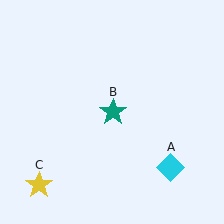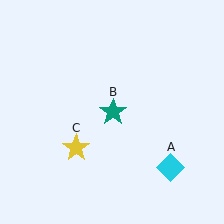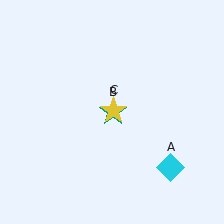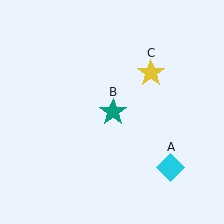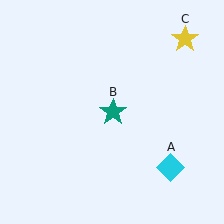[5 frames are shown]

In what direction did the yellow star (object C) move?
The yellow star (object C) moved up and to the right.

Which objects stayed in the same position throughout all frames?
Cyan diamond (object A) and teal star (object B) remained stationary.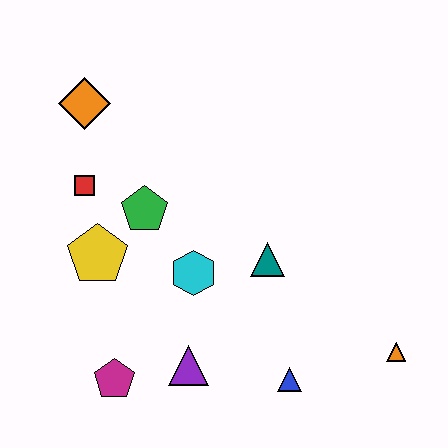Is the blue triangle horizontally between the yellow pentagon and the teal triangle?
No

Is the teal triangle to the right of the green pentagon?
Yes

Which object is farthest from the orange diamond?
The orange triangle is farthest from the orange diamond.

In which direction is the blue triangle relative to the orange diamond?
The blue triangle is below the orange diamond.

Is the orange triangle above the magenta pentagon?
Yes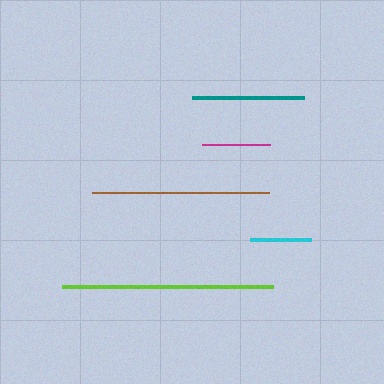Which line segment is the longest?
The lime line is the longest at approximately 211 pixels.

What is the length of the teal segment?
The teal segment is approximately 112 pixels long.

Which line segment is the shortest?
The cyan line is the shortest at approximately 61 pixels.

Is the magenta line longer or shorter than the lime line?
The lime line is longer than the magenta line.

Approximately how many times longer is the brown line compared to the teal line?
The brown line is approximately 1.6 times the length of the teal line.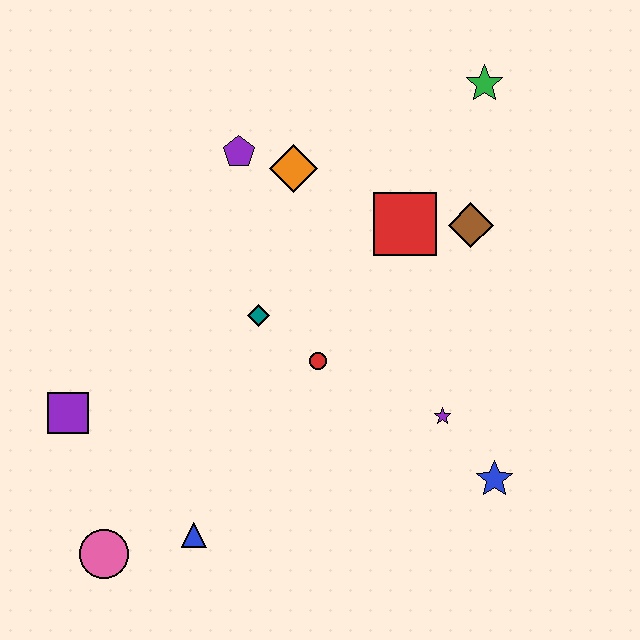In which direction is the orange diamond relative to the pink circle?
The orange diamond is above the pink circle.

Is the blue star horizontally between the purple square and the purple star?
No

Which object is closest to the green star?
The brown diamond is closest to the green star.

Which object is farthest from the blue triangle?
The green star is farthest from the blue triangle.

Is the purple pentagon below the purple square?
No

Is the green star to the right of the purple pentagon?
Yes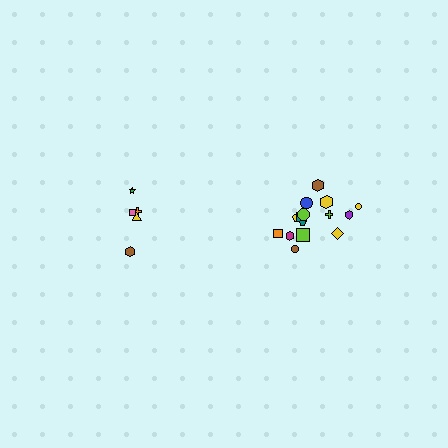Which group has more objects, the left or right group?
The right group.